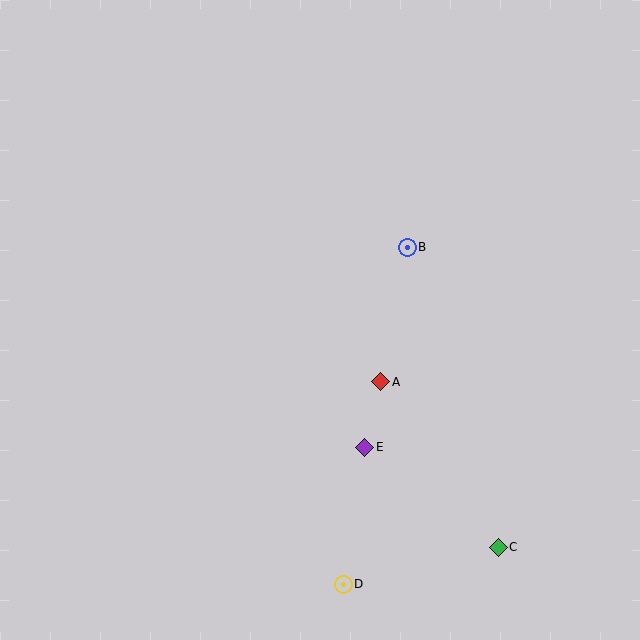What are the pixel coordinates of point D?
Point D is at (343, 584).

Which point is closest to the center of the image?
Point A at (381, 382) is closest to the center.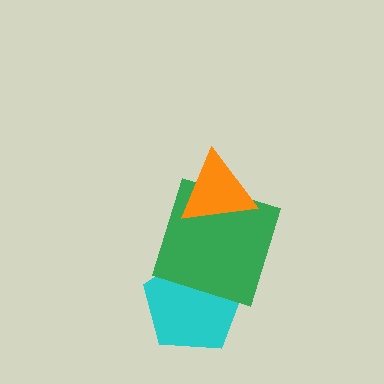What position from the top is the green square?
The green square is 2nd from the top.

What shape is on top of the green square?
The orange triangle is on top of the green square.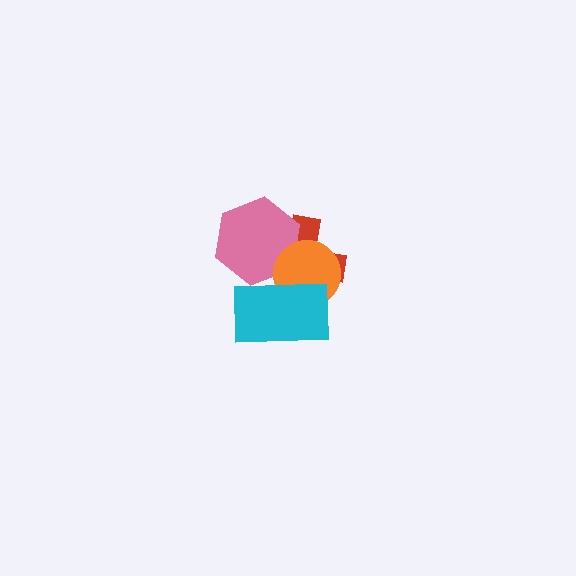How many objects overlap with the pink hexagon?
3 objects overlap with the pink hexagon.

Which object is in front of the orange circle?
The cyan rectangle is in front of the orange circle.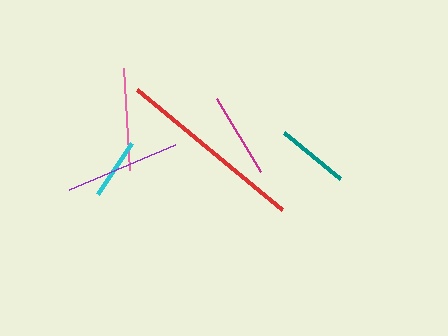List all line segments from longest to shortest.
From longest to shortest: red, purple, pink, magenta, teal, cyan.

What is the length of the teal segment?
The teal segment is approximately 72 pixels long.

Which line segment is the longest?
The red line is the longest at approximately 187 pixels.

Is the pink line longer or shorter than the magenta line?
The pink line is longer than the magenta line.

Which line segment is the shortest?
The cyan line is the shortest at approximately 62 pixels.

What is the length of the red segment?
The red segment is approximately 187 pixels long.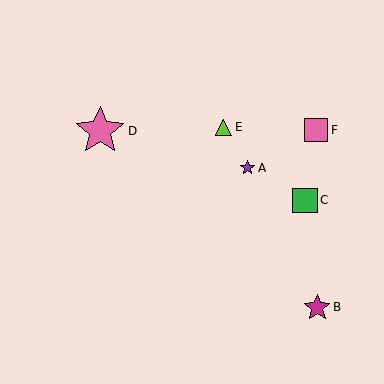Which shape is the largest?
The pink star (labeled D) is the largest.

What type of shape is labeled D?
Shape D is a pink star.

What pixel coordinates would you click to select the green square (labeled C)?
Click at (305, 200) to select the green square C.